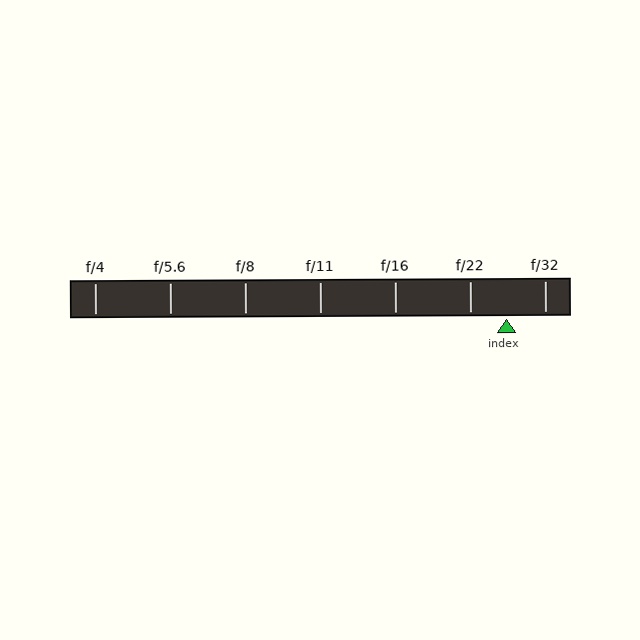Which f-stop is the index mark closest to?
The index mark is closest to f/22.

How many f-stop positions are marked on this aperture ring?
There are 7 f-stop positions marked.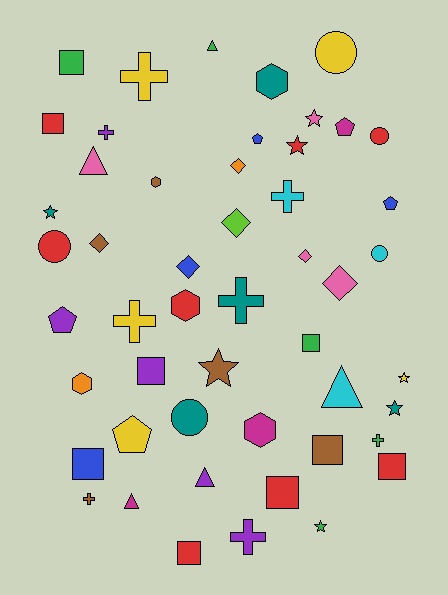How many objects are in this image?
There are 50 objects.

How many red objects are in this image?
There are 8 red objects.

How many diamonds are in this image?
There are 6 diamonds.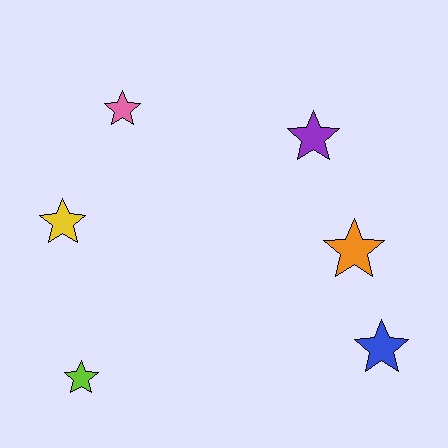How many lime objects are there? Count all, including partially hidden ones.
There is 1 lime object.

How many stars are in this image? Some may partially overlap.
There are 6 stars.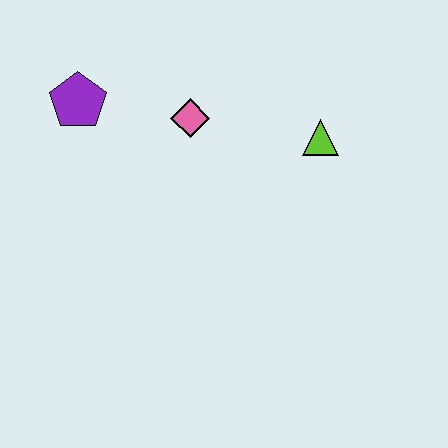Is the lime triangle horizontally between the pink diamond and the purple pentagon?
No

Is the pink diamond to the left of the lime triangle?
Yes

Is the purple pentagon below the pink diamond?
No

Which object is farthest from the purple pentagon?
The lime triangle is farthest from the purple pentagon.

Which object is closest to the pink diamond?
The purple pentagon is closest to the pink diamond.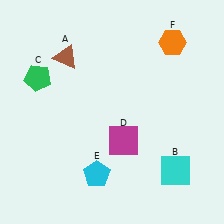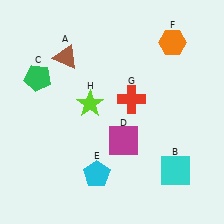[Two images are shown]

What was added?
A red cross (G), a lime star (H) were added in Image 2.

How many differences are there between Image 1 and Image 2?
There are 2 differences between the two images.